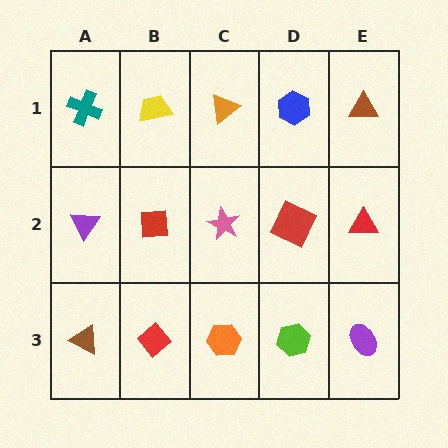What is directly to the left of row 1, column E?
A blue hexagon.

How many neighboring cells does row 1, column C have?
3.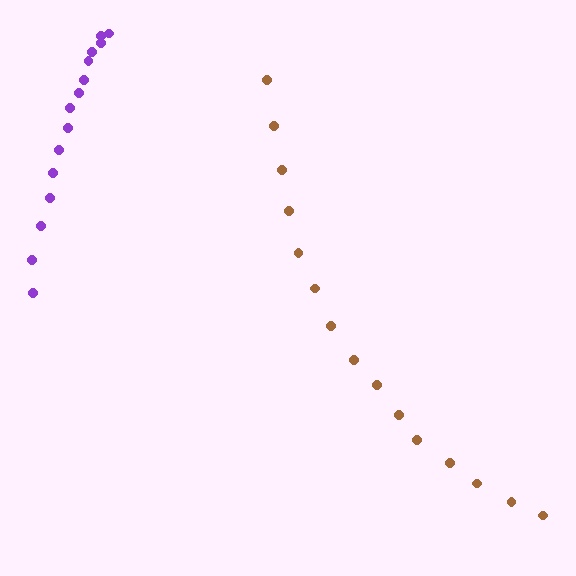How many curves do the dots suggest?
There are 2 distinct paths.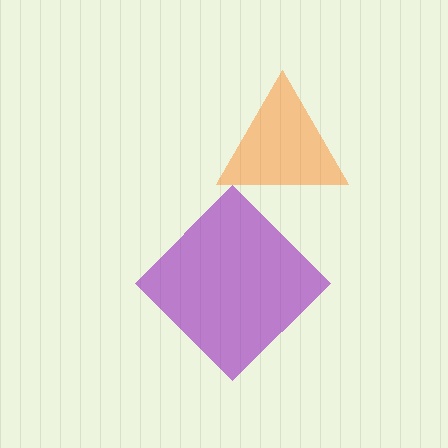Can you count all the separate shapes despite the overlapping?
Yes, there are 2 separate shapes.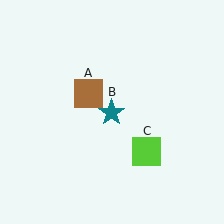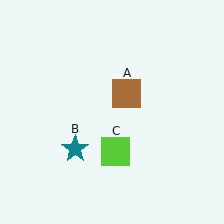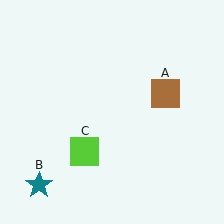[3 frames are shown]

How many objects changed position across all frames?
3 objects changed position: brown square (object A), teal star (object B), lime square (object C).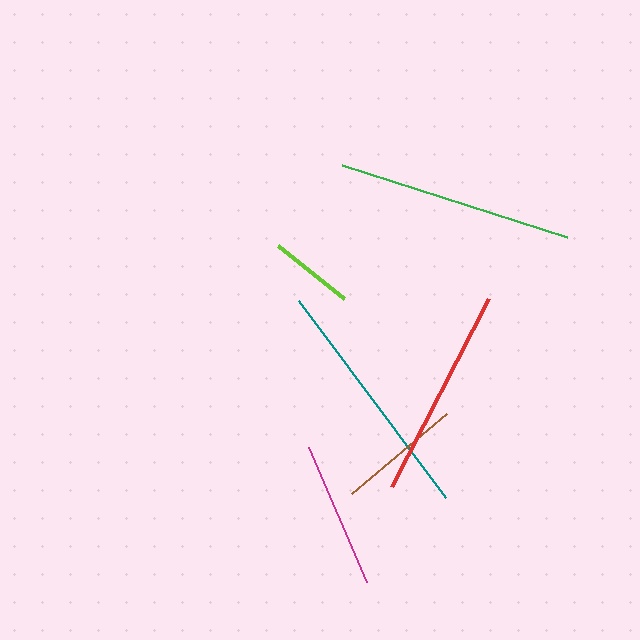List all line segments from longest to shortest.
From longest to shortest: teal, green, red, magenta, brown, lime.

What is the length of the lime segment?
The lime segment is approximately 85 pixels long.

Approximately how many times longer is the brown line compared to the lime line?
The brown line is approximately 1.5 times the length of the lime line.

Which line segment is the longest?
The teal line is the longest at approximately 246 pixels.